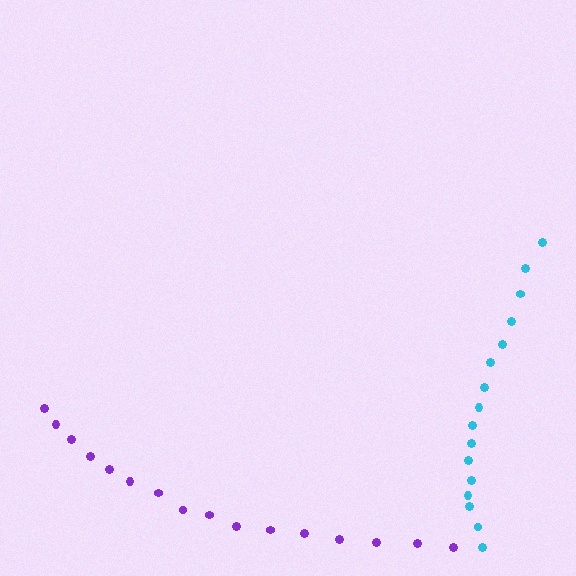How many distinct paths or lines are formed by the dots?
There are 2 distinct paths.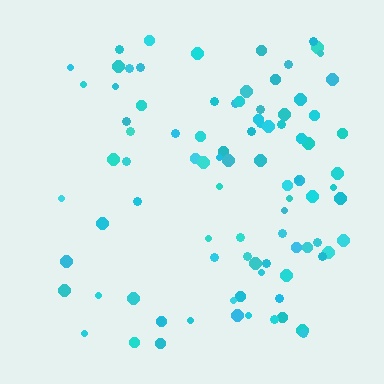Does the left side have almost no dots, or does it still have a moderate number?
Still a moderate number, just noticeably fewer than the right.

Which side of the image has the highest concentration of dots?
The right.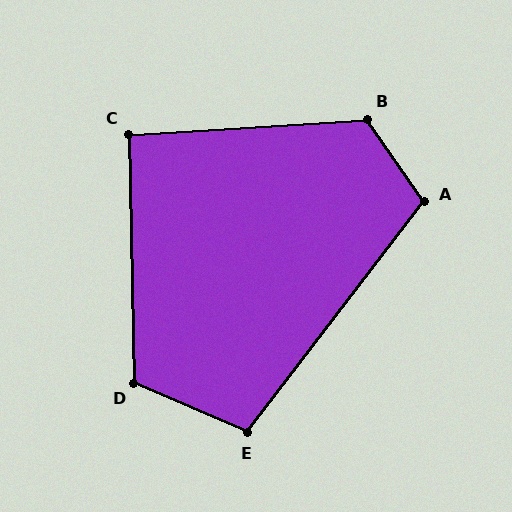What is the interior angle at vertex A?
Approximately 108 degrees (obtuse).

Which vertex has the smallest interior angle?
C, at approximately 92 degrees.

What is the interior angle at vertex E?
Approximately 104 degrees (obtuse).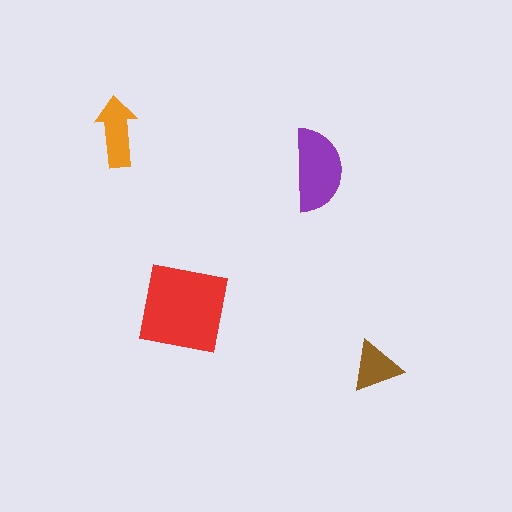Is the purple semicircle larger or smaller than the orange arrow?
Larger.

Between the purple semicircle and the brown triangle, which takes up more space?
The purple semicircle.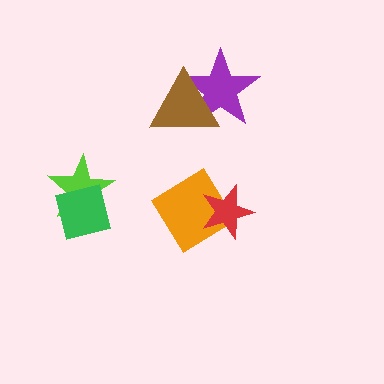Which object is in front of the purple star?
The brown triangle is in front of the purple star.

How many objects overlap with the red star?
1 object overlaps with the red star.